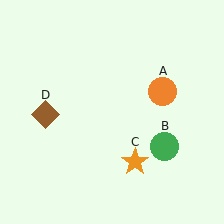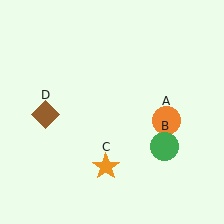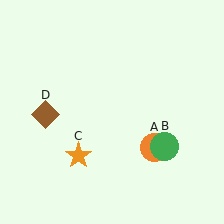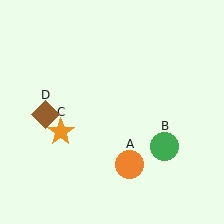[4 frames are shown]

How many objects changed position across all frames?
2 objects changed position: orange circle (object A), orange star (object C).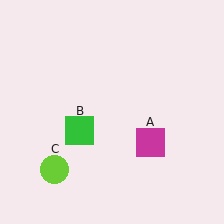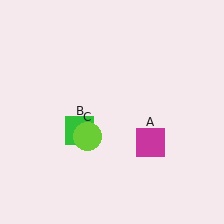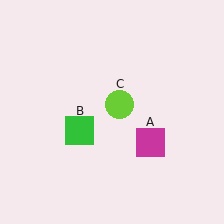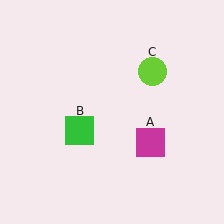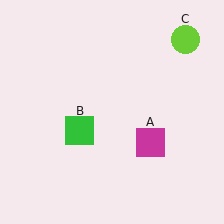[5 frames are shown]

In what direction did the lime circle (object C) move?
The lime circle (object C) moved up and to the right.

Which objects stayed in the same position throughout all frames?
Magenta square (object A) and green square (object B) remained stationary.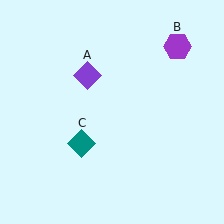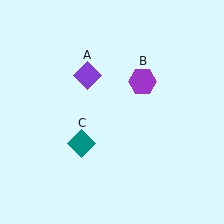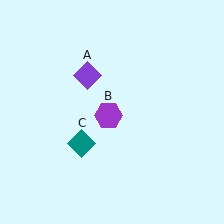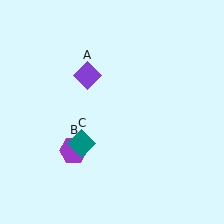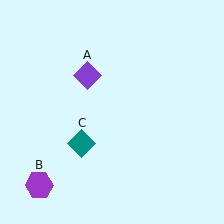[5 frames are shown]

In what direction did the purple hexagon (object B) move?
The purple hexagon (object B) moved down and to the left.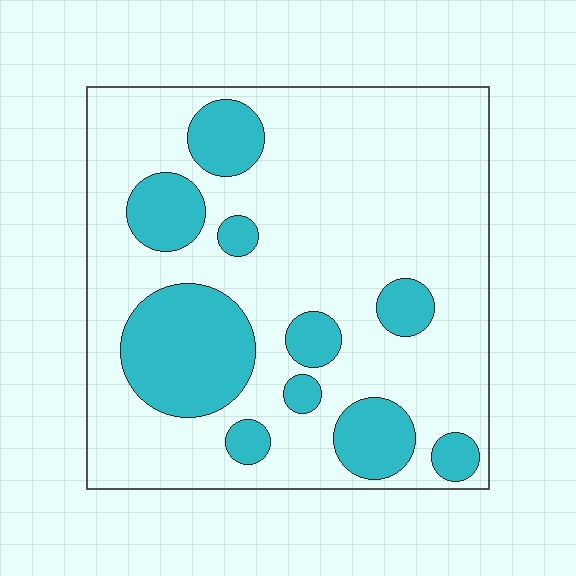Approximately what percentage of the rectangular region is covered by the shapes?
Approximately 25%.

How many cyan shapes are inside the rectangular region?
10.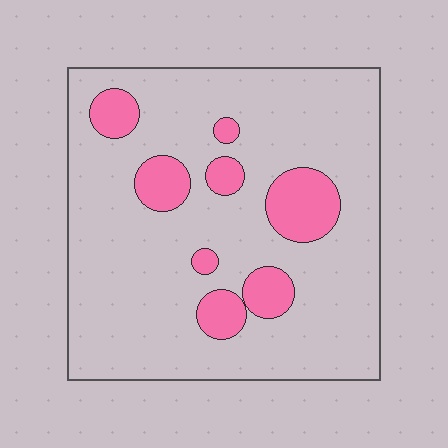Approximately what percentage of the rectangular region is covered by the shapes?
Approximately 15%.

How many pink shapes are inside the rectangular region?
8.